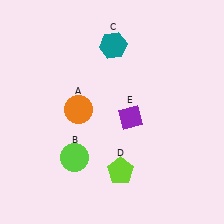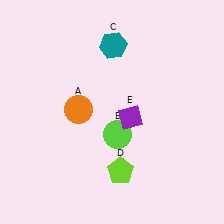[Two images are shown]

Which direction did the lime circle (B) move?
The lime circle (B) moved right.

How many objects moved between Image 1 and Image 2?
1 object moved between the two images.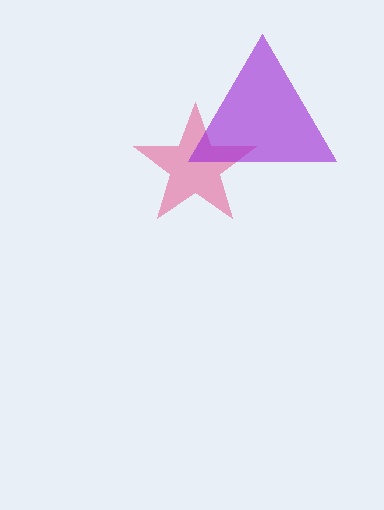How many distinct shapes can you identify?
There are 2 distinct shapes: a pink star, a purple triangle.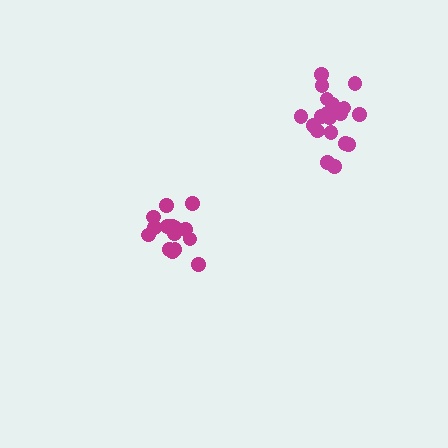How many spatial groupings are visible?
There are 2 spatial groupings.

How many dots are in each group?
Group 1: 15 dots, Group 2: 19 dots (34 total).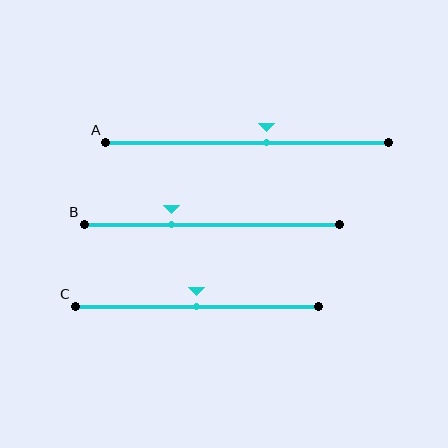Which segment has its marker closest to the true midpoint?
Segment C has its marker closest to the true midpoint.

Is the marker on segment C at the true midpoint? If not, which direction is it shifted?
Yes, the marker on segment C is at the true midpoint.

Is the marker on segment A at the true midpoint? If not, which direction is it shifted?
No, the marker on segment A is shifted to the right by about 7% of the segment length.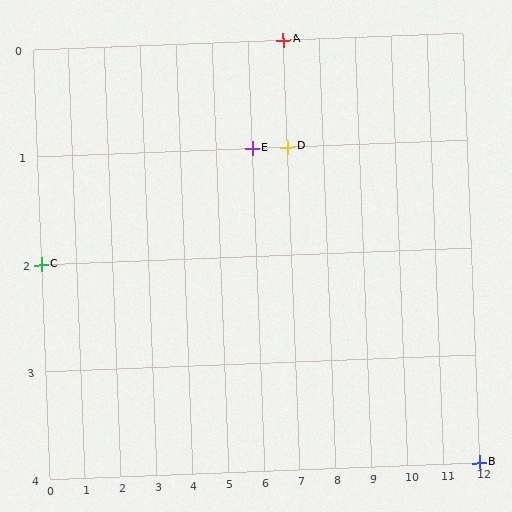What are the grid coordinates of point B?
Point B is at grid coordinates (12, 4).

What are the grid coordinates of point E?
Point E is at grid coordinates (6, 1).